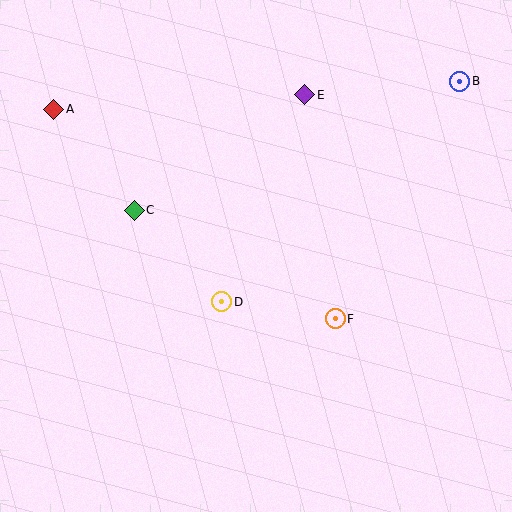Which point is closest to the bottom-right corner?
Point F is closest to the bottom-right corner.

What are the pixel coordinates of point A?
Point A is at (54, 109).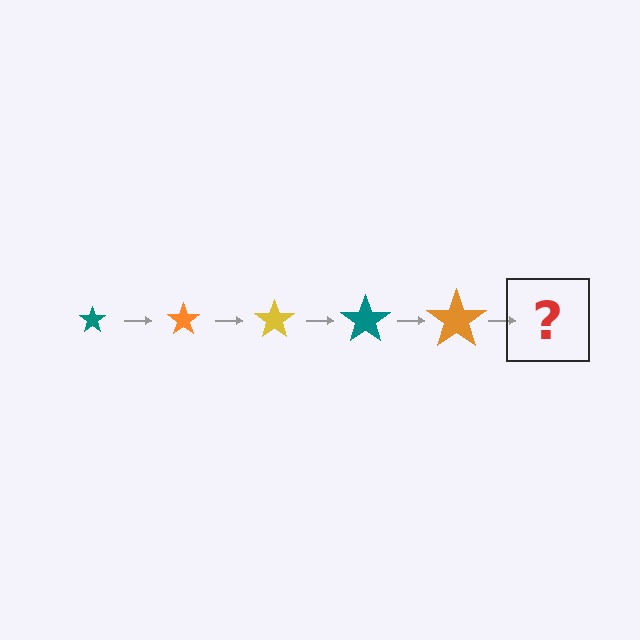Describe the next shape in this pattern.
It should be a yellow star, larger than the previous one.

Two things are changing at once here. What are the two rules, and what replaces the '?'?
The two rules are that the star grows larger each step and the color cycles through teal, orange, and yellow. The '?' should be a yellow star, larger than the previous one.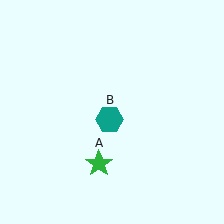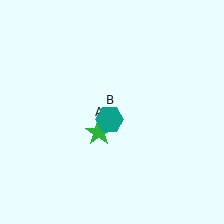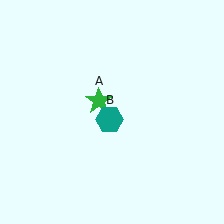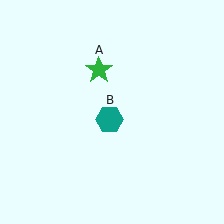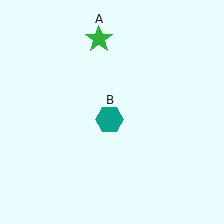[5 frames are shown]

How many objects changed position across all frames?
1 object changed position: green star (object A).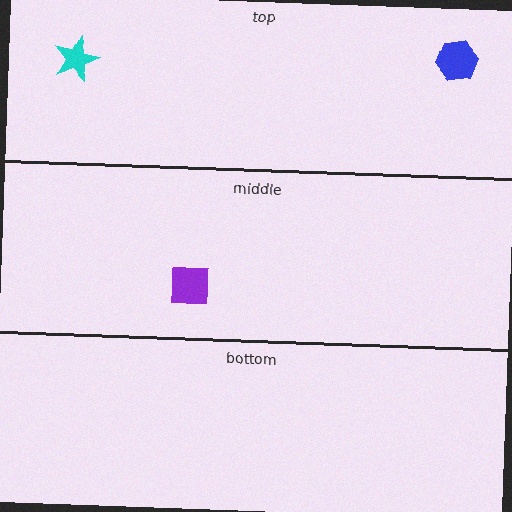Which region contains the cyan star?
The top region.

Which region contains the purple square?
The middle region.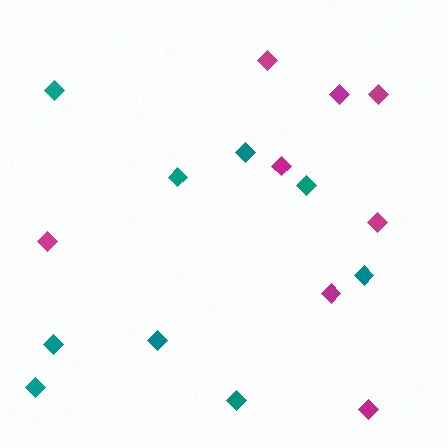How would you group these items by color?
There are 2 groups: one group of teal diamonds (9) and one group of magenta diamonds (8).